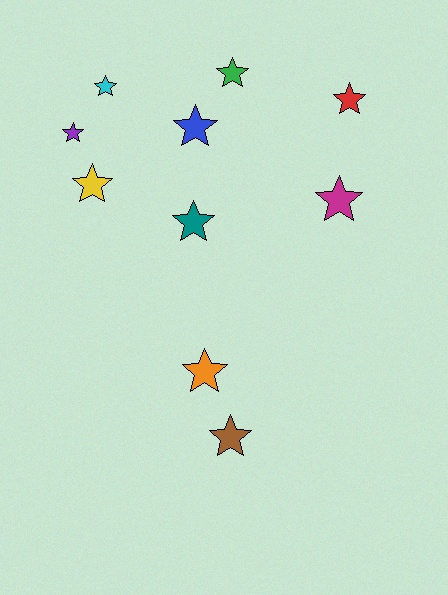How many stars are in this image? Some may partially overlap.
There are 10 stars.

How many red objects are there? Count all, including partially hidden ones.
There is 1 red object.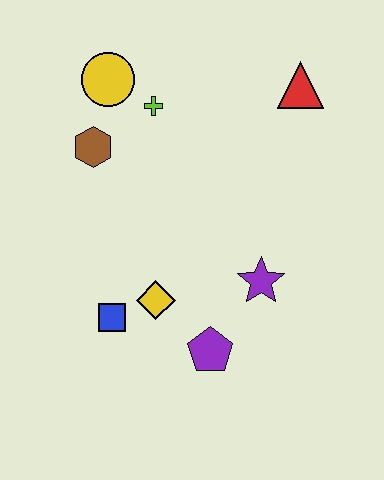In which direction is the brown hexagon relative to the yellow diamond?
The brown hexagon is above the yellow diamond.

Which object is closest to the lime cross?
The yellow circle is closest to the lime cross.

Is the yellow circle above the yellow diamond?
Yes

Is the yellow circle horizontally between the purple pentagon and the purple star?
No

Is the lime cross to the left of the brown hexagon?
No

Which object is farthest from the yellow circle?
The purple pentagon is farthest from the yellow circle.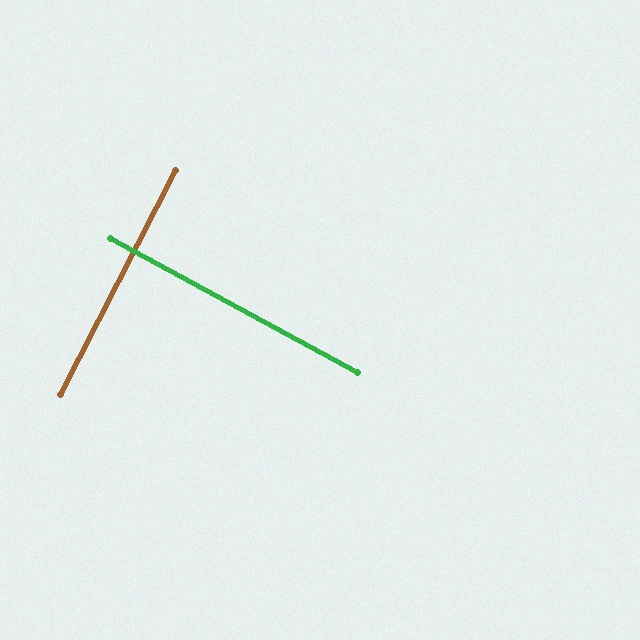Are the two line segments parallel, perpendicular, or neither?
Perpendicular — they meet at approximately 89°.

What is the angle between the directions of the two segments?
Approximately 89 degrees.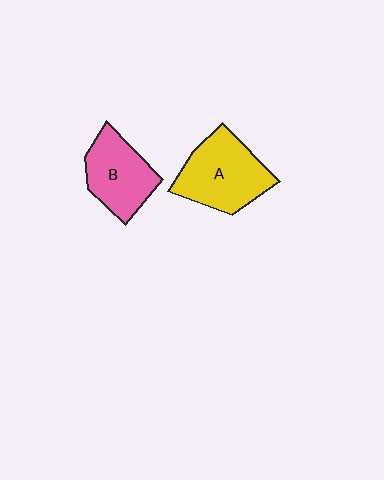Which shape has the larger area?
Shape A (yellow).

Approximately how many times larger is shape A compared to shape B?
Approximately 1.2 times.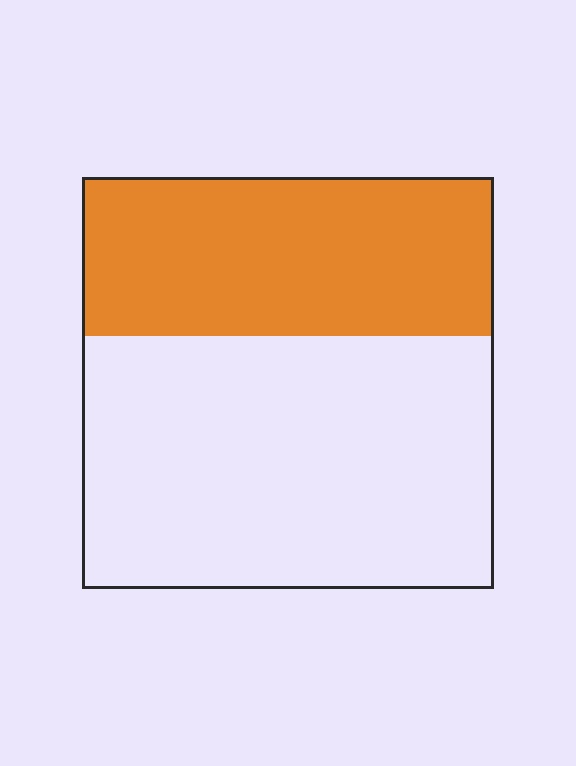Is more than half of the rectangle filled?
No.